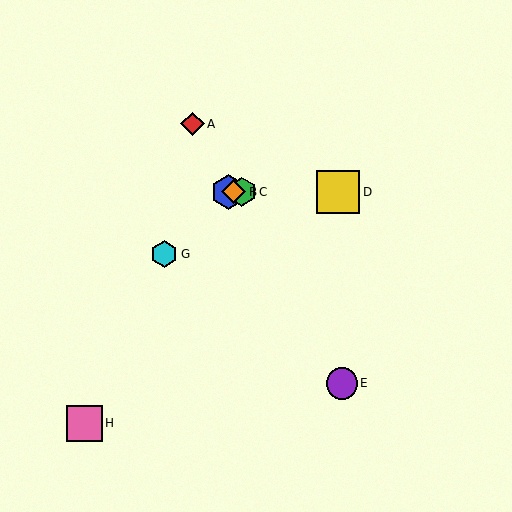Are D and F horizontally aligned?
Yes, both are at y≈192.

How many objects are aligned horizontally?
4 objects (B, C, D, F) are aligned horizontally.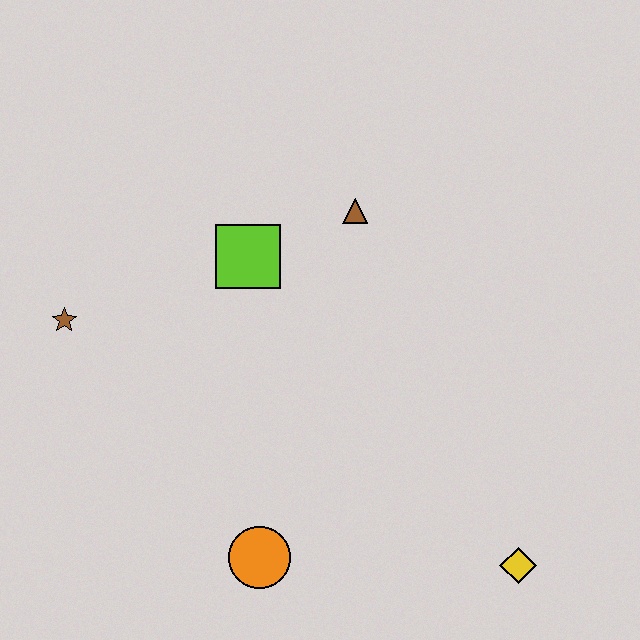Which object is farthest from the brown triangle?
The yellow diamond is farthest from the brown triangle.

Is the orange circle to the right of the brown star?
Yes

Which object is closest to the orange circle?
The yellow diamond is closest to the orange circle.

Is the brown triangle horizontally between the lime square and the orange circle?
No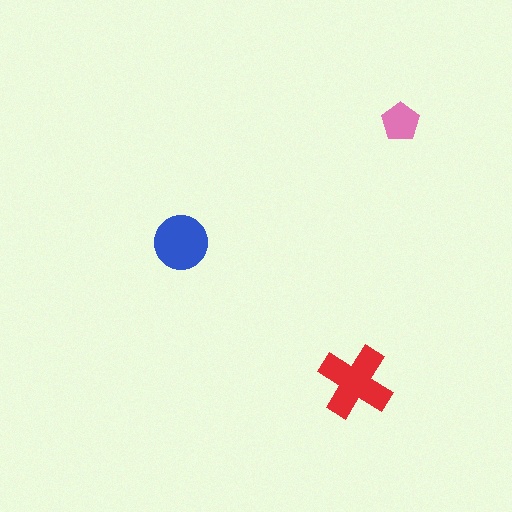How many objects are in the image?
There are 3 objects in the image.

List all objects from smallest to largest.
The pink pentagon, the blue circle, the red cross.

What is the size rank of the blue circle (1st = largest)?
2nd.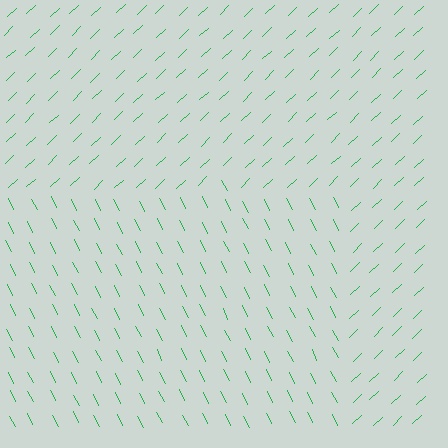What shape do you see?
I see a rectangle.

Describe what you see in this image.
The image is filled with small green line segments. A rectangle region in the image has lines oriented differently from the surrounding lines, creating a visible texture boundary.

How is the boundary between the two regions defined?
The boundary is defined purely by a change in line orientation (approximately 73 degrees difference). All lines are the same color and thickness.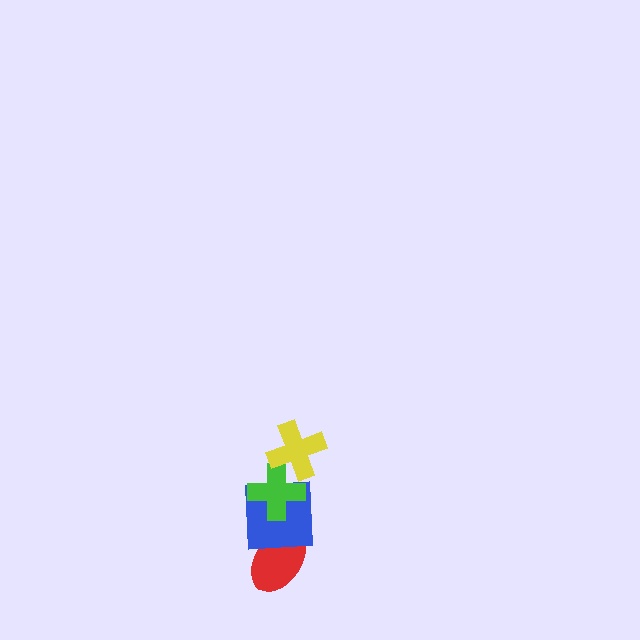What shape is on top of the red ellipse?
The blue square is on top of the red ellipse.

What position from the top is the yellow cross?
The yellow cross is 1st from the top.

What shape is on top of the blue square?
The green cross is on top of the blue square.